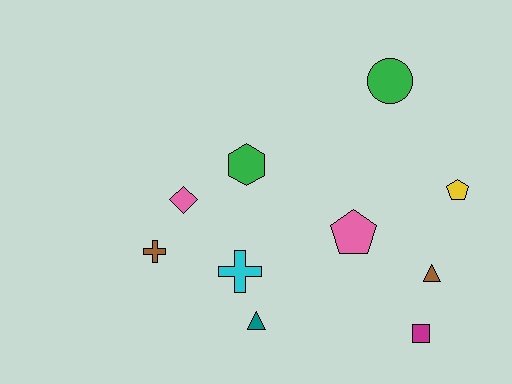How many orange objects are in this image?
There are no orange objects.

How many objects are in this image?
There are 10 objects.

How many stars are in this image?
There are no stars.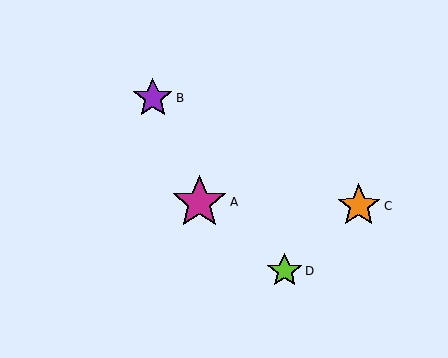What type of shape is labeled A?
Shape A is a magenta star.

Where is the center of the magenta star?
The center of the magenta star is at (199, 202).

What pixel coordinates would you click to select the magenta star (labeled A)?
Click at (199, 202) to select the magenta star A.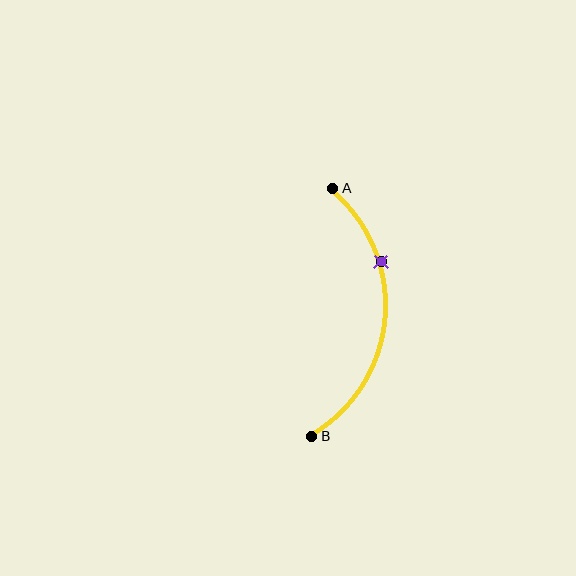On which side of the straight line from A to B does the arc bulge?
The arc bulges to the right of the straight line connecting A and B.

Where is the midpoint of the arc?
The arc midpoint is the point on the curve farthest from the straight line joining A and B. It sits to the right of that line.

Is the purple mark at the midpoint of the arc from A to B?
No. The purple mark lies on the arc but is closer to endpoint A. The arc midpoint would be at the point on the curve equidistant along the arc from both A and B.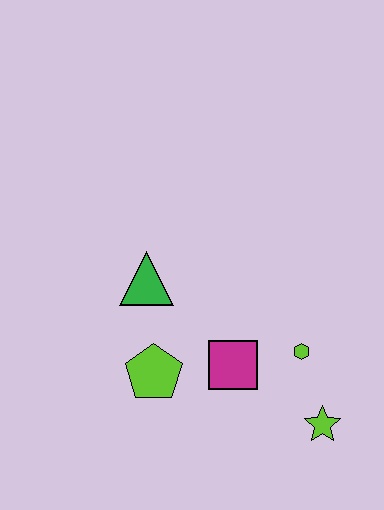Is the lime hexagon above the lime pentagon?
Yes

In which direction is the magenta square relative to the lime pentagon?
The magenta square is to the right of the lime pentagon.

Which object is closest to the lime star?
The lime hexagon is closest to the lime star.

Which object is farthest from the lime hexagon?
The green triangle is farthest from the lime hexagon.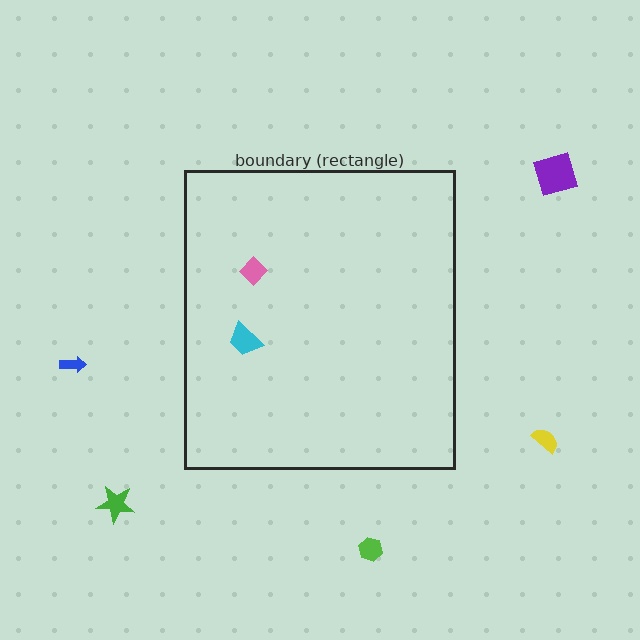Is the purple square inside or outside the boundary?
Outside.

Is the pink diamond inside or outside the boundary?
Inside.